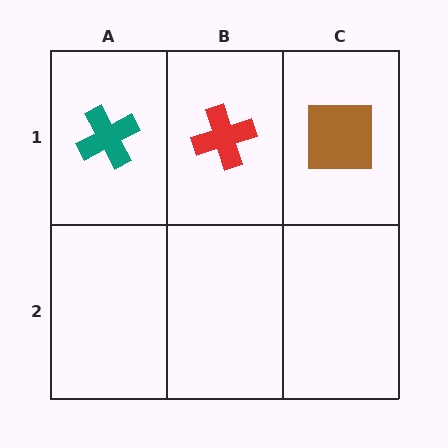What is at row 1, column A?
A teal cross.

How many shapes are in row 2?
0 shapes.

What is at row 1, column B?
A red cross.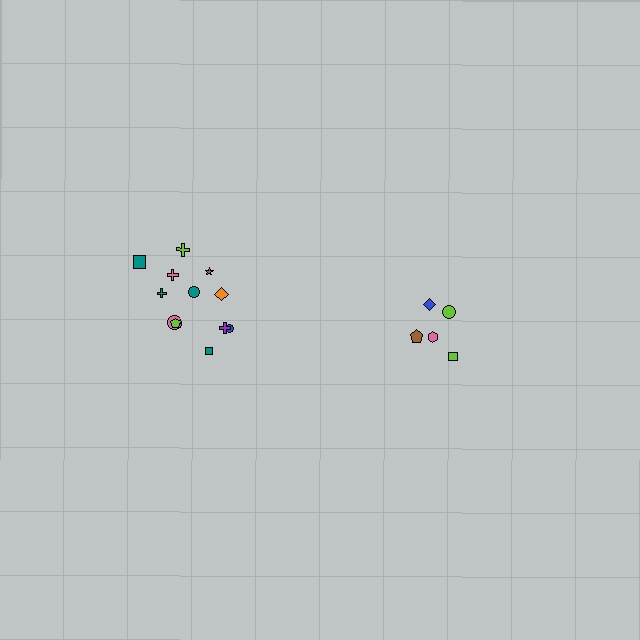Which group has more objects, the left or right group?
The left group.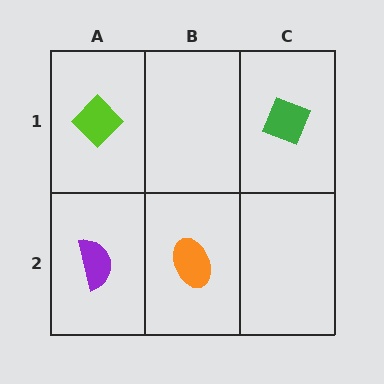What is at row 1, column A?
A lime diamond.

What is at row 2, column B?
An orange ellipse.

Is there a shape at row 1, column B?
No, that cell is empty.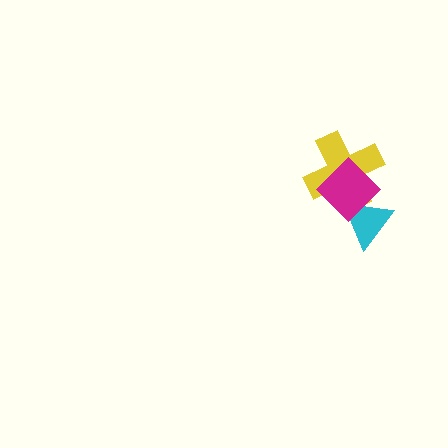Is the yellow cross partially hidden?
Yes, it is partially covered by another shape.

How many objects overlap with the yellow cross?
2 objects overlap with the yellow cross.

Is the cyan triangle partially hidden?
Yes, it is partially covered by another shape.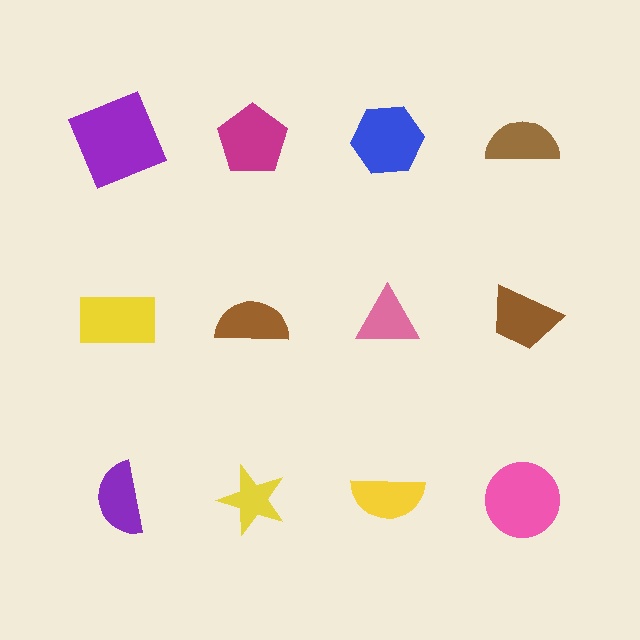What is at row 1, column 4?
A brown semicircle.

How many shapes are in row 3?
4 shapes.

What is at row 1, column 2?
A magenta pentagon.